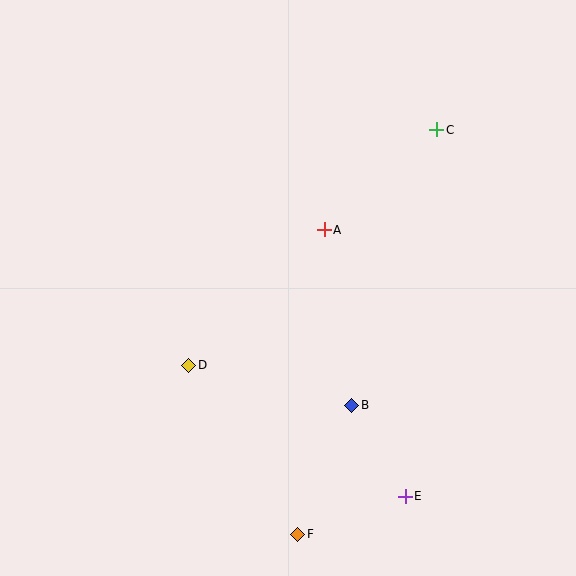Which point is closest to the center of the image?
Point A at (324, 230) is closest to the center.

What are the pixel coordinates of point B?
Point B is at (352, 405).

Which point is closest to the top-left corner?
Point A is closest to the top-left corner.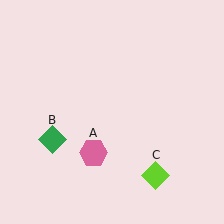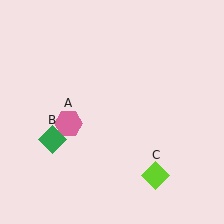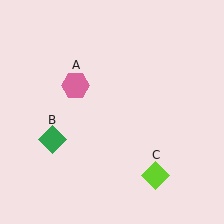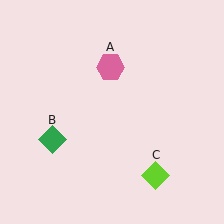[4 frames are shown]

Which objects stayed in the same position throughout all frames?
Green diamond (object B) and lime diamond (object C) remained stationary.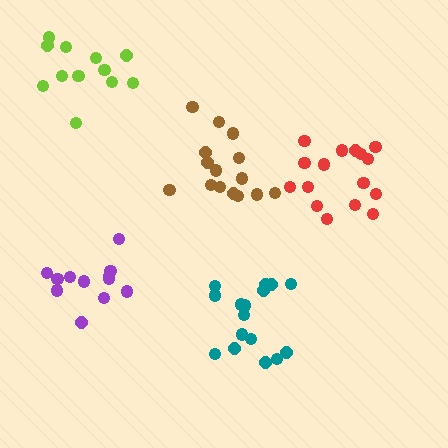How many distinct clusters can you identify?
There are 5 distinct clusters.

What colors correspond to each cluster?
The clusters are colored: brown, red, teal, lime, purple.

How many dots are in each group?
Group 1: 15 dots, Group 2: 16 dots, Group 3: 16 dots, Group 4: 12 dots, Group 5: 12 dots (71 total).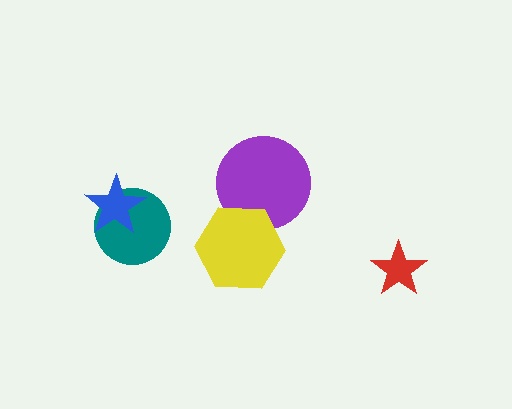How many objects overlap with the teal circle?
1 object overlaps with the teal circle.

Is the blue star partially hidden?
No, no other shape covers it.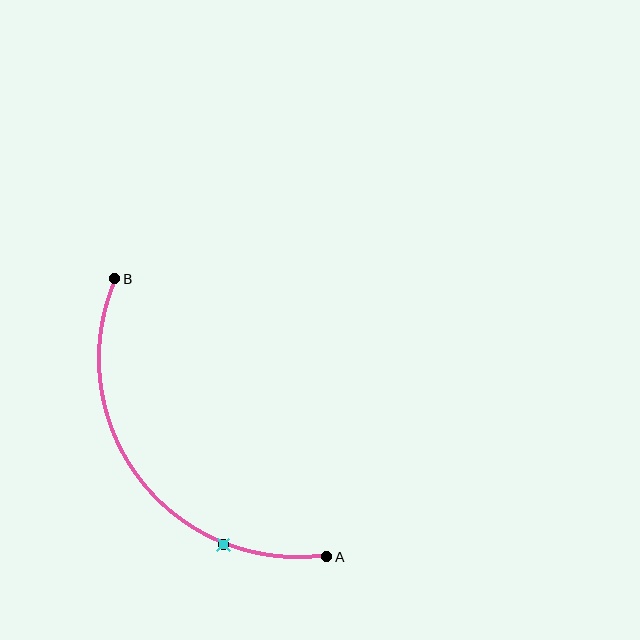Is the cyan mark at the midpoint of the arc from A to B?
No. The cyan mark lies on the arc but is closer to endpoint A. The arc midpoint would be at the point on the curve equidistant along the arc from both A and B.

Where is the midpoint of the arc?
The arc midpoint is the point on the curve farthest from the straight line joining A and B. It sits below and to the left of that line.